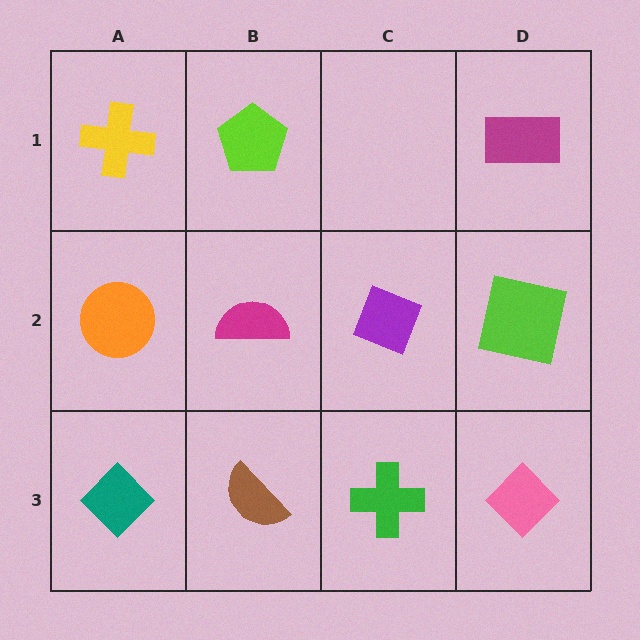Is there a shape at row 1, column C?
No, that cell is empty.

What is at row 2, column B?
A magenta semicircle.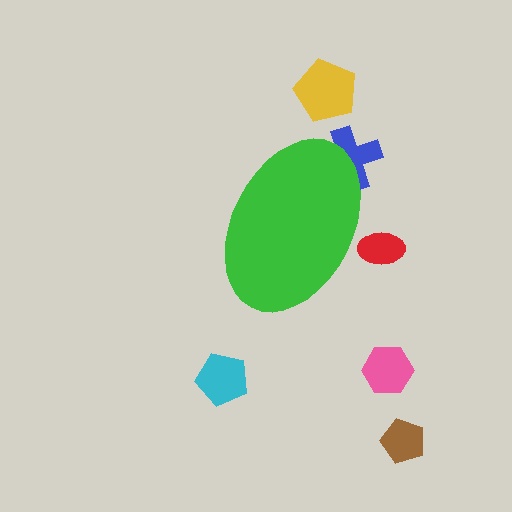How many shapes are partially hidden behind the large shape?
2 shapes are partially hidden.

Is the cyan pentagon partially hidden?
No, the cyan pentagon is fully visible.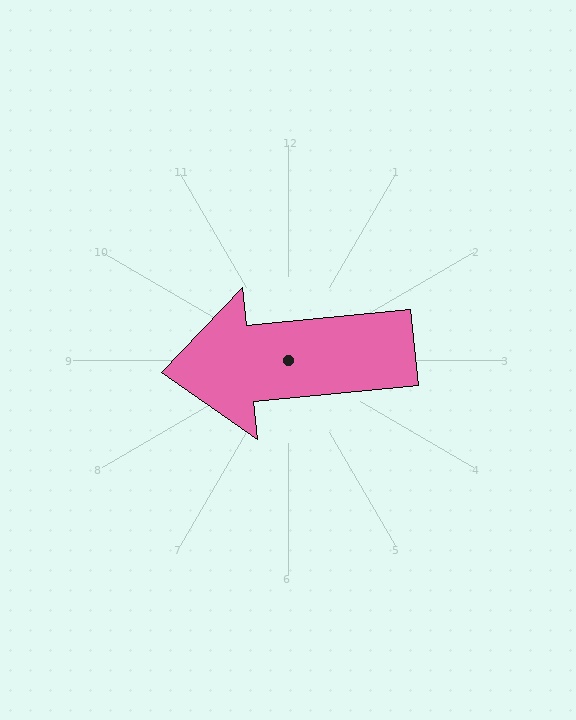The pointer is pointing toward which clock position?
Roughly 9 o'clock.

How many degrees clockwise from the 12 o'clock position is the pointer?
Approximately 264 degrees.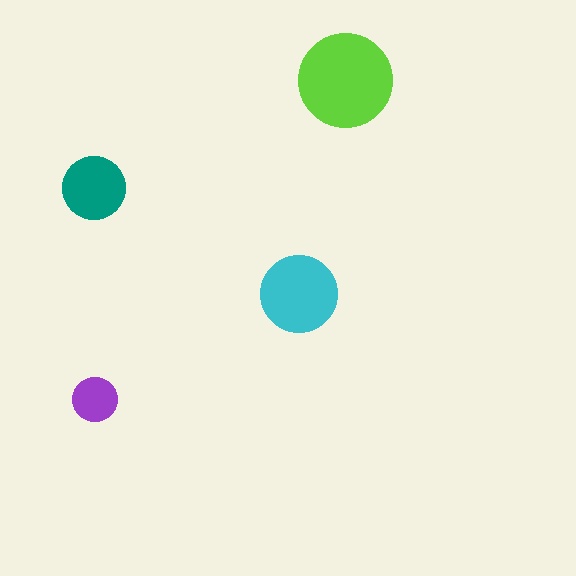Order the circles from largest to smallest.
the lime one, the cyan one, the teal one, the purple one.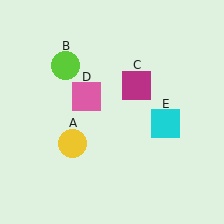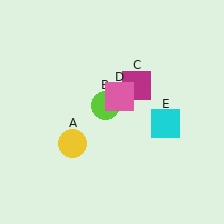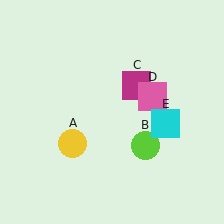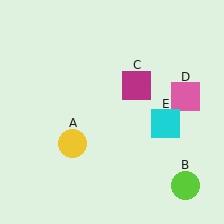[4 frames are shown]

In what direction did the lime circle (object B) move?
The lime circle (object B) moved down and to the right.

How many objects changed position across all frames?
2 objects changed position: lime circle (object B), pink square (object D).